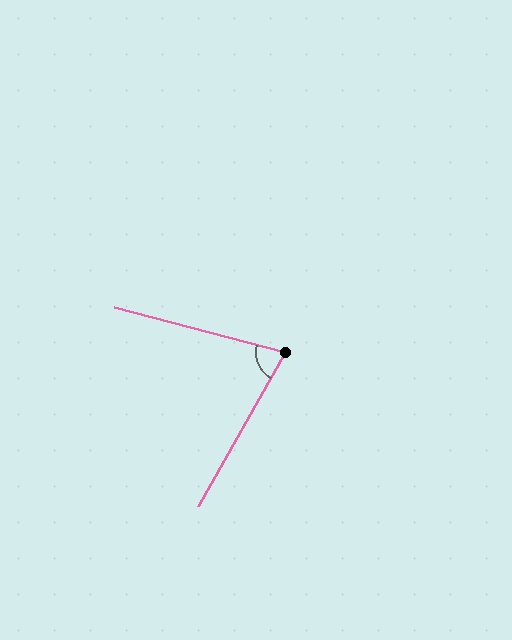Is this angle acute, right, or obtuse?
It is acute.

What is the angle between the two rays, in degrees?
Approximately 75 degrees.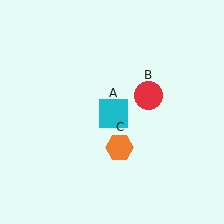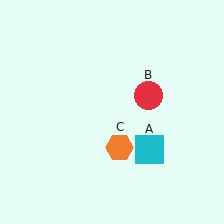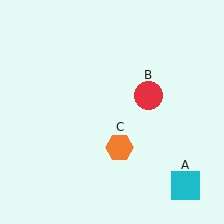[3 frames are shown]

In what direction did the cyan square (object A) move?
The cyan square (object A) moved down and to the right.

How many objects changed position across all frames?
1 object changed position: cyan square (object A).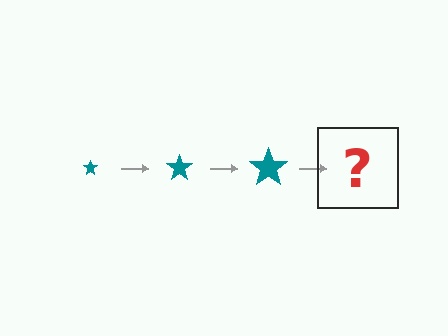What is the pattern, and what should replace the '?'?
The pattern is that the star gets progressively larger each step. The '?' should be a teal star, larger than the previous one.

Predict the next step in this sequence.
The next step is a teal star, larger than the previous one.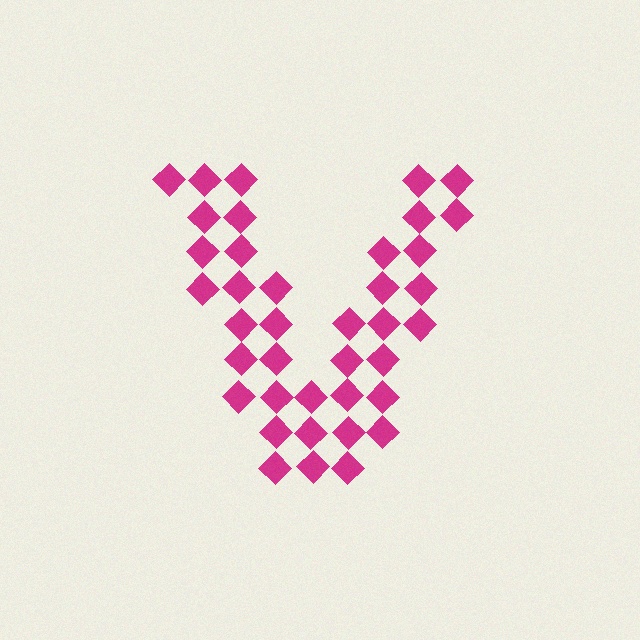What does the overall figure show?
The overall figure shows the letter V.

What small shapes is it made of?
It is made of small diamonds.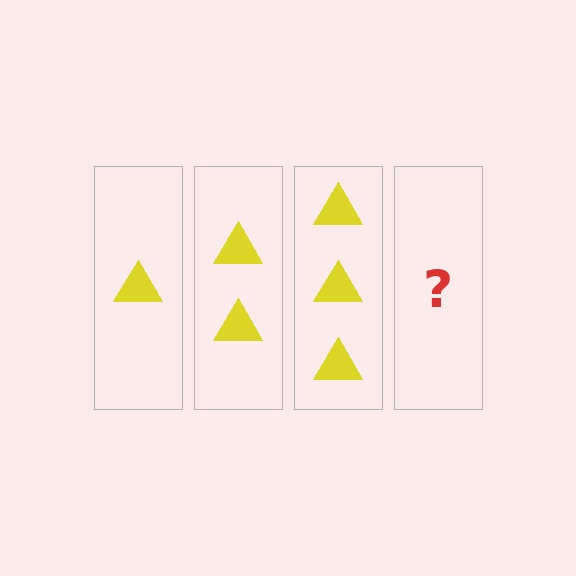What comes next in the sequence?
The next element should be 4 triangles.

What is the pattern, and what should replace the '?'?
The pattern is that each step adds one more triangle. The '?' should be 4 triangles.